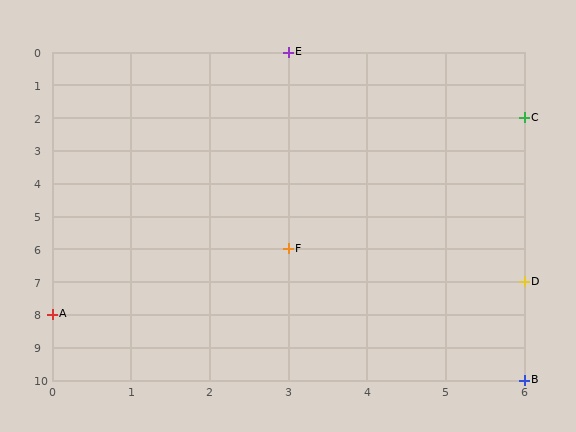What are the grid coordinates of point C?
Point C is at grid coordinates (6, 2).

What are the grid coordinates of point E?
Point E is at grid coordinates (3, 0).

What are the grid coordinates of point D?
Point D is at grid coordinates (6, 7).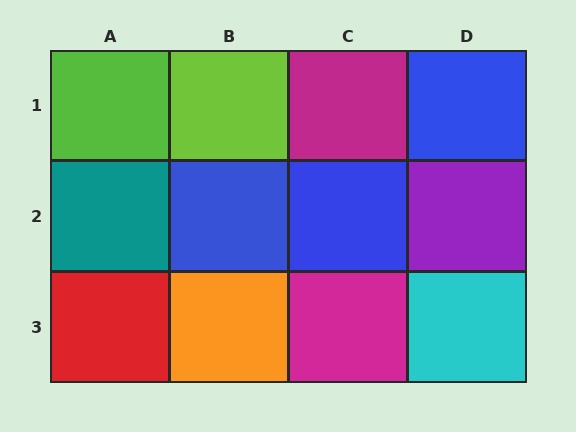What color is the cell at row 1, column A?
Lime.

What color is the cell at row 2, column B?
Blue.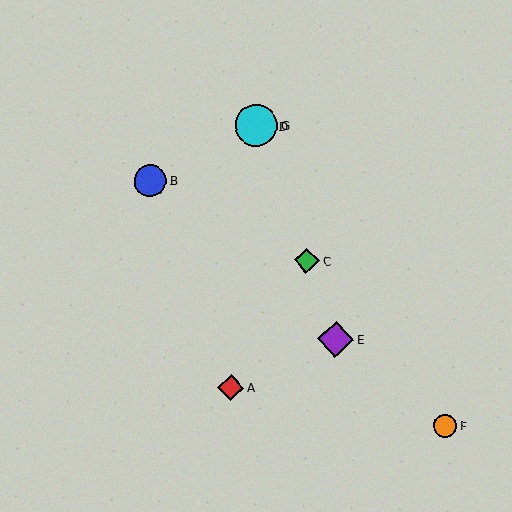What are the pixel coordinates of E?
Object E is at (336, 339).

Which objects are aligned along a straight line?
Objects C, D, E, G are aligned along a straight line.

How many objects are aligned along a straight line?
4 objects (C, D, E, G) are aligned along a straight line.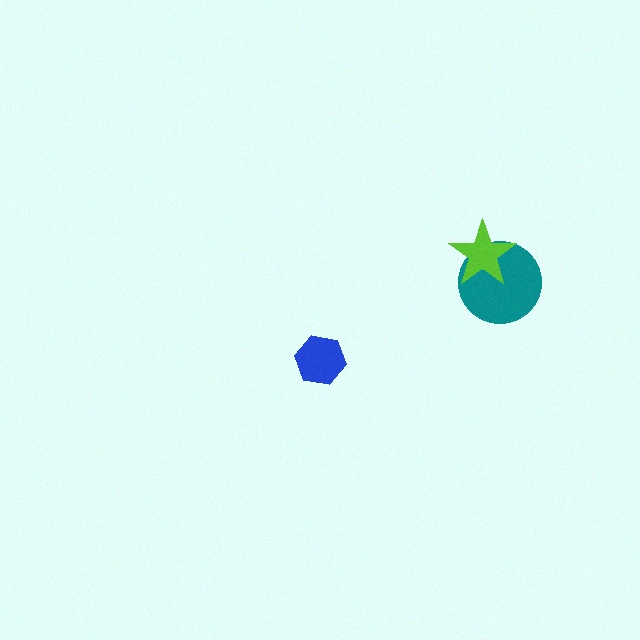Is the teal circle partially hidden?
Yes, it is partially covered by another shape.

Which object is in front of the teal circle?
The lime star is in front of the teal circle.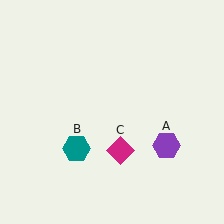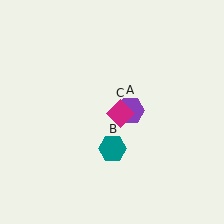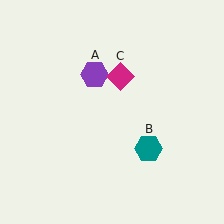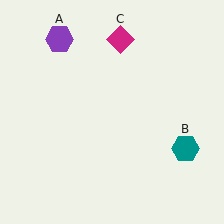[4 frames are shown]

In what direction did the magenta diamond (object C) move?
The magenta diamond (object C) moved up.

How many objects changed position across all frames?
3 objects changed position: purple hexagon (object A), teal hexagon (object B), magenta diamond (object C).